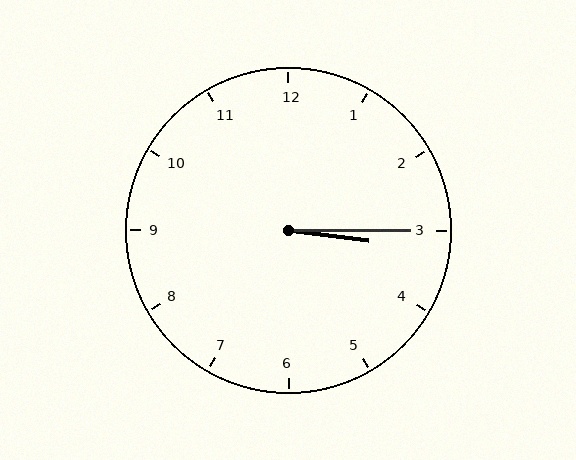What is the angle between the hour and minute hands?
Approximately 8 degrees.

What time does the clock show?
3:15.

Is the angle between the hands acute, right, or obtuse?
It is acute.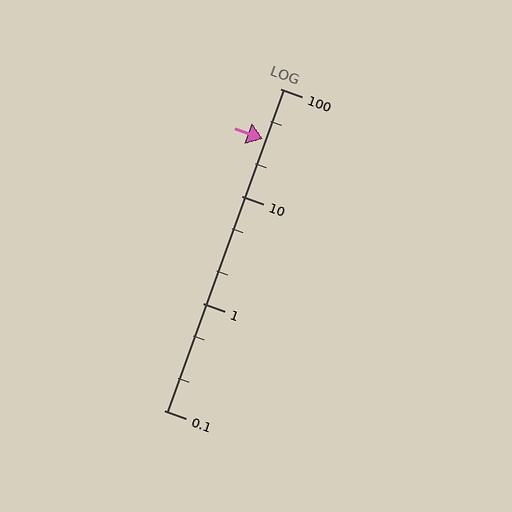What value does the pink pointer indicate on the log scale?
The pointer indicates approximately 34.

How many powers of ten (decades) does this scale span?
The scale spans 3 decades, from 0.1 to 100.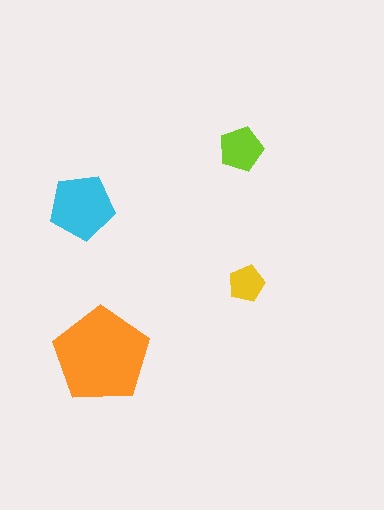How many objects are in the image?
There are 4 objects in the image.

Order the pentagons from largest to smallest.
the orange one, the cyan one, the lime one, the yellow one.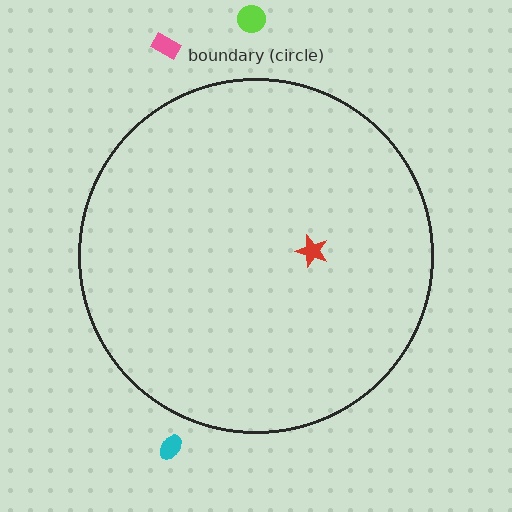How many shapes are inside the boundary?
1 inside, 3 outside.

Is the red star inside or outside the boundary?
Inside.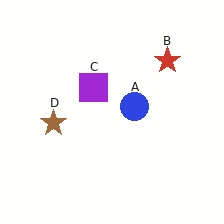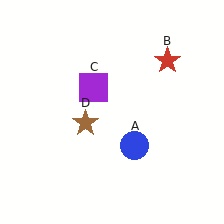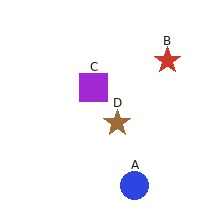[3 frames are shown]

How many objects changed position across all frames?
2 objects changed position: blue circle (object A), brown star (object D).